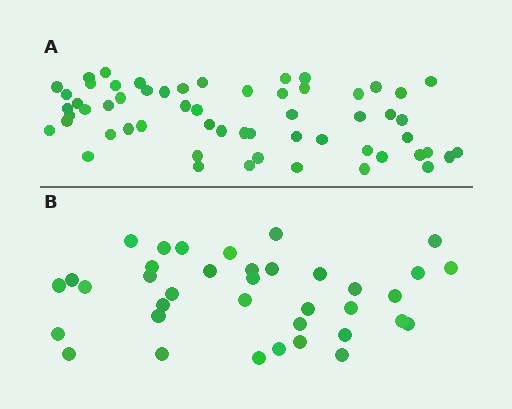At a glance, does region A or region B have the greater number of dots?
Region A (the top region) has more dots.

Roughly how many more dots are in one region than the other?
Region A has approximately 20 more dots than region B.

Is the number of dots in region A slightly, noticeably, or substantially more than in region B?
Region A has substantially more. The ratio is roughly 1.6 to 1.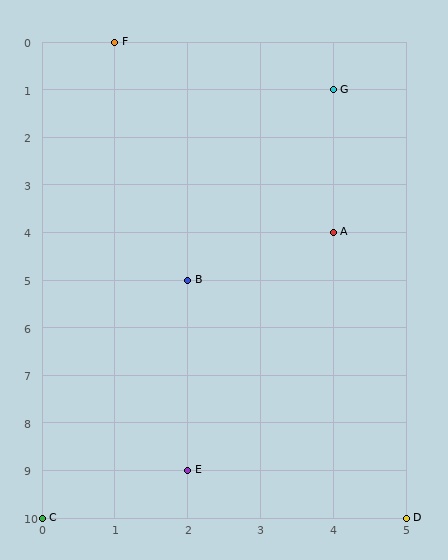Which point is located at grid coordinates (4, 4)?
Point A is at (4, 4).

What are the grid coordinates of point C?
Point C is at grid coordinates (0, 10).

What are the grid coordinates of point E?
Point E is at grid coordinates (2, 9).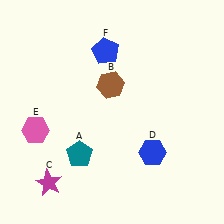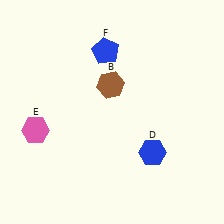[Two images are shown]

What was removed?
The teal pentagon (A), the magenta star (C) were removed in Image 2.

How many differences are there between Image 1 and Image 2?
There are 2 differences between the two images.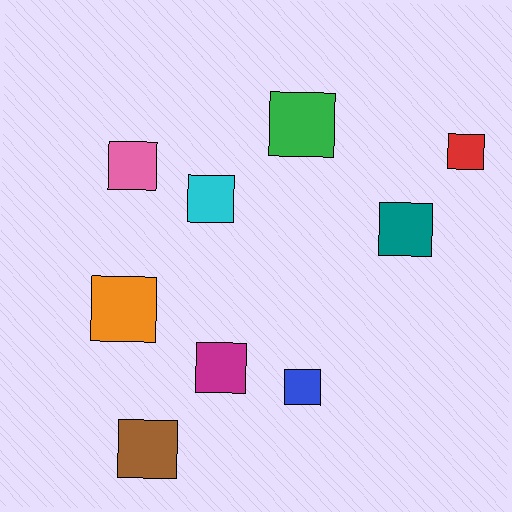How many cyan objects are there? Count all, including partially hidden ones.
There is 1 cyan object.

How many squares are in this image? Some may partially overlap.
There are 9 squares.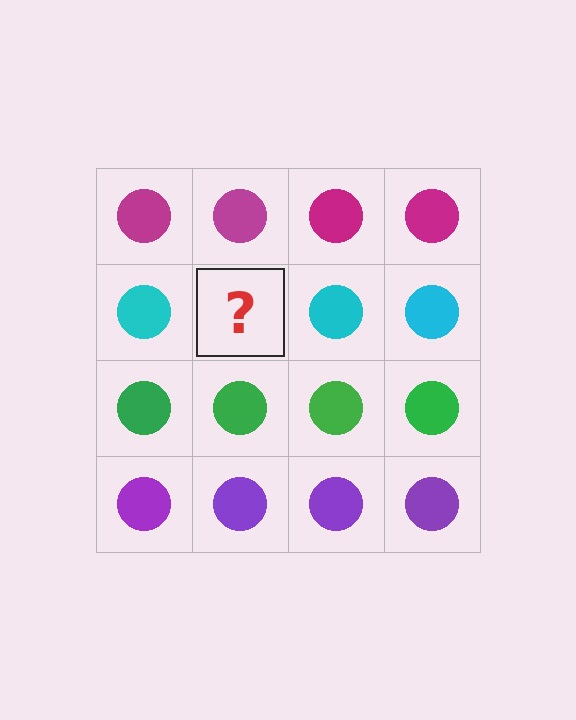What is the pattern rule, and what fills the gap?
The rule is that each row has a consistent color. The gap should be filled with a cyan circle.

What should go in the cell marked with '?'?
The missing cell should contain a cyan circle.